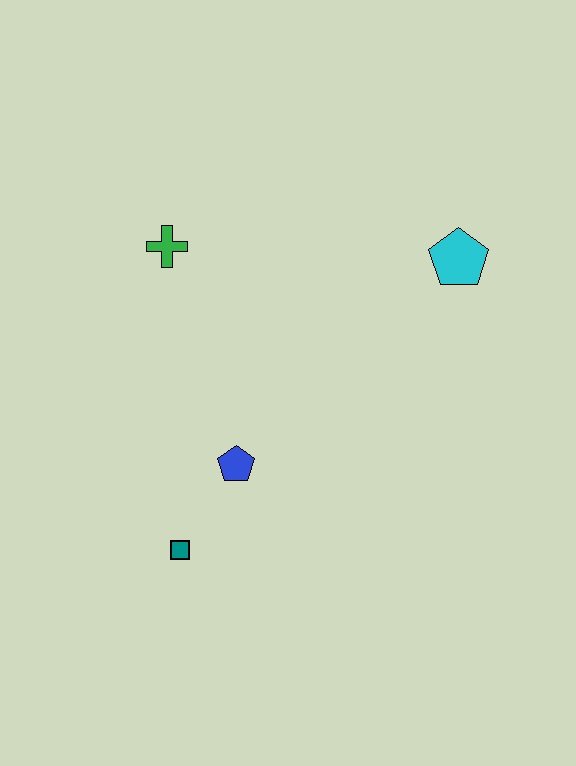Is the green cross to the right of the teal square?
No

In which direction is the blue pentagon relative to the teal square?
The blue pentagon is above the teal square.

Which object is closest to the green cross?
The blue pentagon is closest to the green cross.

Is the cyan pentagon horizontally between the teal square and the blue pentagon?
No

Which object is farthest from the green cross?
The teal square is farthest from the green cross.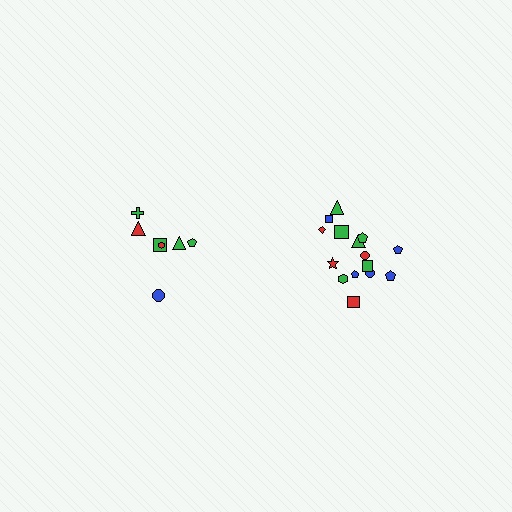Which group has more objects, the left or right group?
The right group.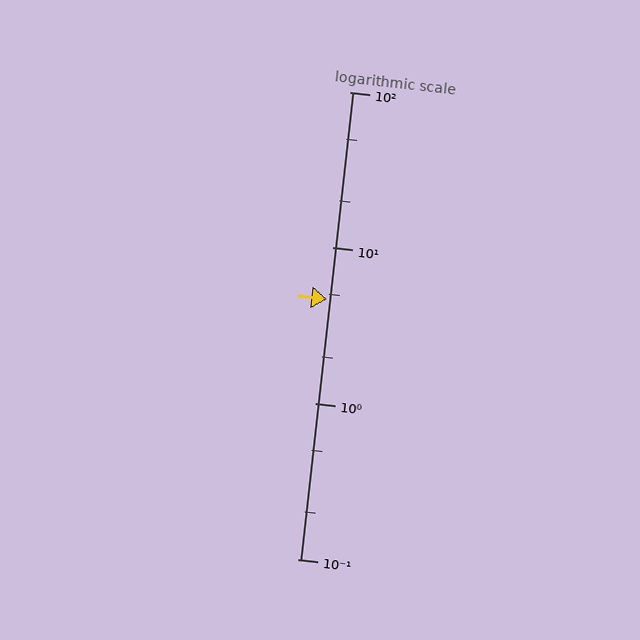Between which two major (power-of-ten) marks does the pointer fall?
The pointer is between 1 and 10.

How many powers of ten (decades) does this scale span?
The scale spans 3 decades, from 0.1 to 100.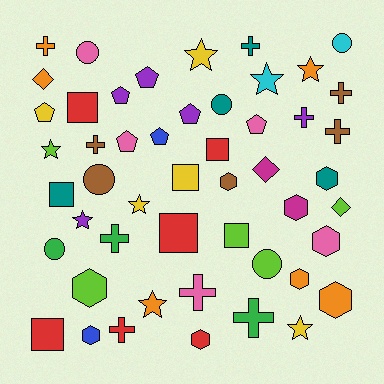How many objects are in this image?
There are 50 objects.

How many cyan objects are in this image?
There are 2 cyan objects.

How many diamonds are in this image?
There are 3 diamonds.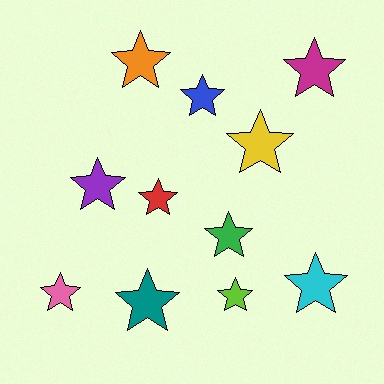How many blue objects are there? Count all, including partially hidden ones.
There is 1 blue object.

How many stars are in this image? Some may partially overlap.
There are 11 stars.